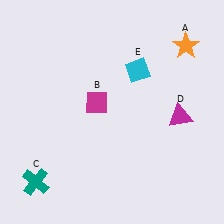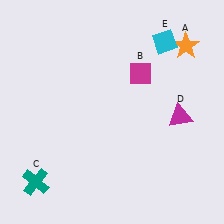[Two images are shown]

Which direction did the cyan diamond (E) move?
The cyan diamond (E) moved up.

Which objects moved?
The objects that moved are: the magenta diamond (B), the cyan diamond (E).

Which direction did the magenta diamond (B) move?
The magenta diamond (B) moved right.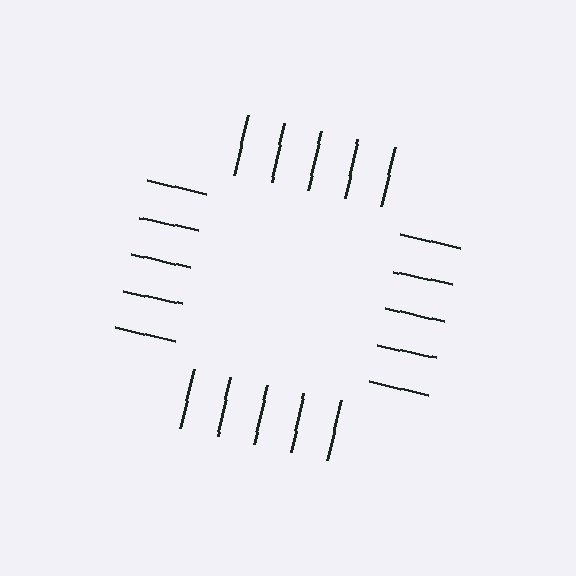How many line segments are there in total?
20 — 5 along each of the 4 edges.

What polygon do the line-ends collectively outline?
An illusory square — the line segments terminate on its edges but no continuous stroke is drawn.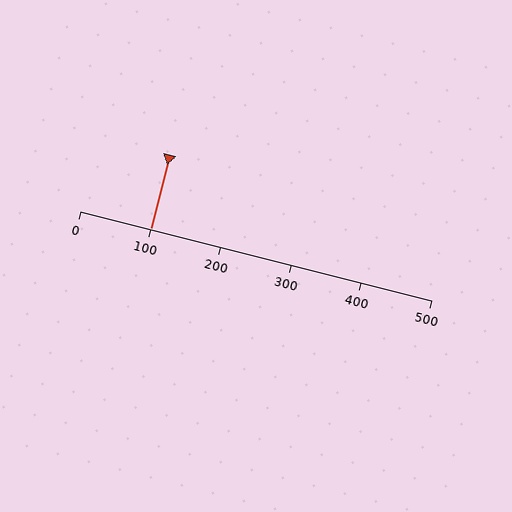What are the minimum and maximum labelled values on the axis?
The axis runs from 0 to 500.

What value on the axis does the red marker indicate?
The marker indicates approximately 100.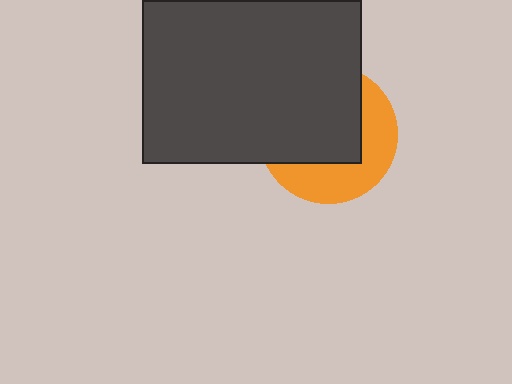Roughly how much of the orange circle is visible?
A small part of it is visible (roughly 41%).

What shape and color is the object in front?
The object in front is a dark gray rectangle.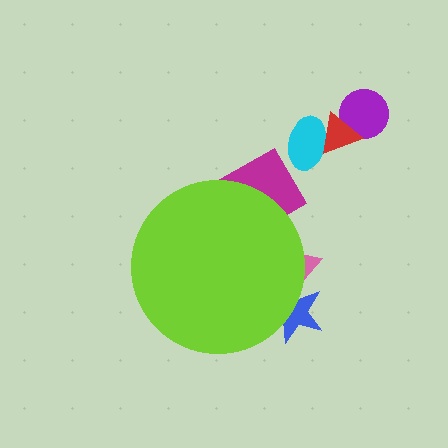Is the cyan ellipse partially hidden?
No, the cyan ellipse is fully visible.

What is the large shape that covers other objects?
A lime circle.